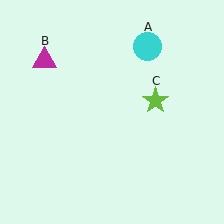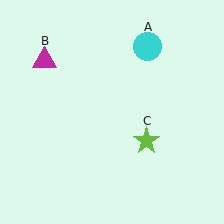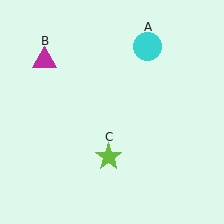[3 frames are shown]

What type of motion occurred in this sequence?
The lime star (object C) rotated clockwise around the center of the scene.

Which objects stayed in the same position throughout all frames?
Cyan circle (object A) and magenta triangle (object B) remained stationary.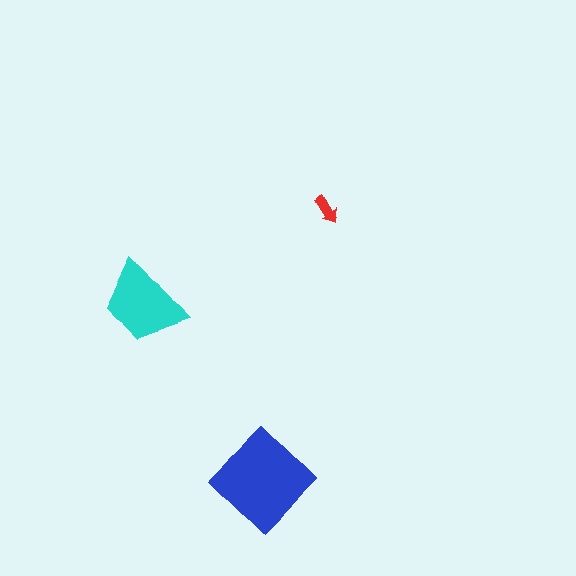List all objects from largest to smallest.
The blue diamond, the cyan trapezoid, the red arrow.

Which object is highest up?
The red arrow is topmost.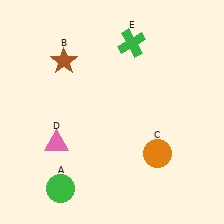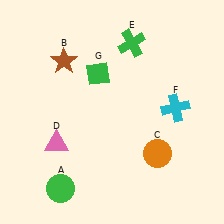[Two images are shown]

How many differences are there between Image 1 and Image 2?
There are 2 differences between the two images.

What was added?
A cyan cross (F), a green diamond (G) were added in Image 2.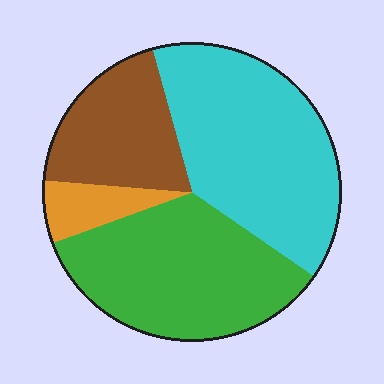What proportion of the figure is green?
Green takes up between a quarter and a half of the figure.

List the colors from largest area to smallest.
From largest to smallest: cyan, green, brown, orange.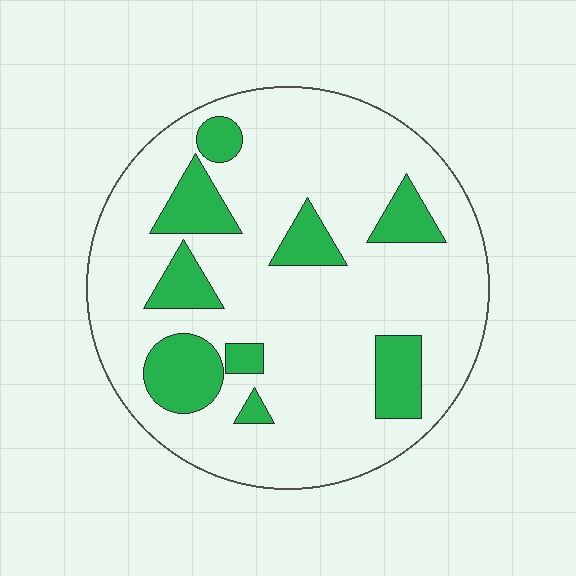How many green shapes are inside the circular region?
9.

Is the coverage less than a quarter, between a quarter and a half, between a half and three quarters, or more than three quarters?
Less than a quarter.